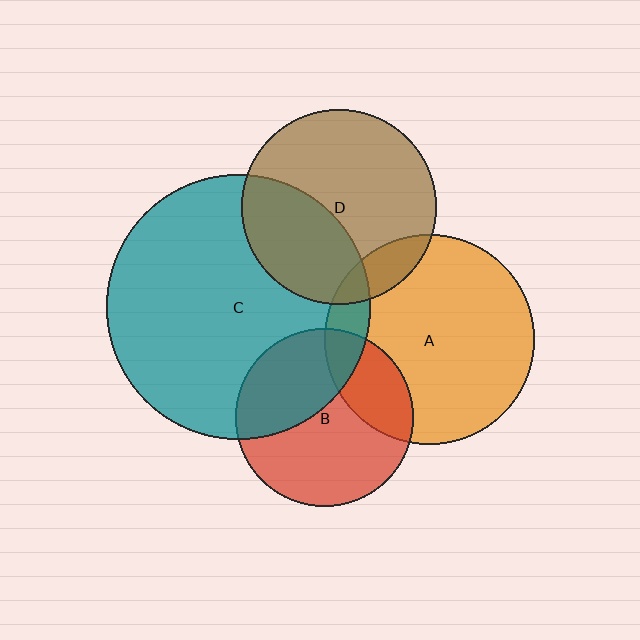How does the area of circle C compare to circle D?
Approximately 1.8 times.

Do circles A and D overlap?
Yes.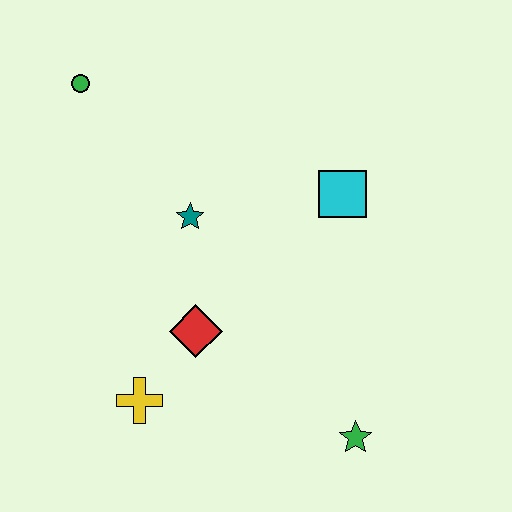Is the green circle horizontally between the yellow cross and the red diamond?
No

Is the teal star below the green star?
No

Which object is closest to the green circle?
The teal star is closest to the green circle.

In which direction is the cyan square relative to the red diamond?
The cyan square is to the right of the red diamond.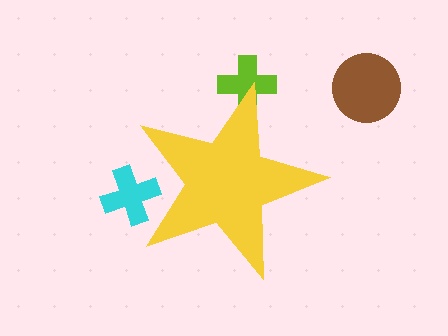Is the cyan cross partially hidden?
Yes, the cyan cross is partially hidden behind the yellow star.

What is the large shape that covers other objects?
A yellow star.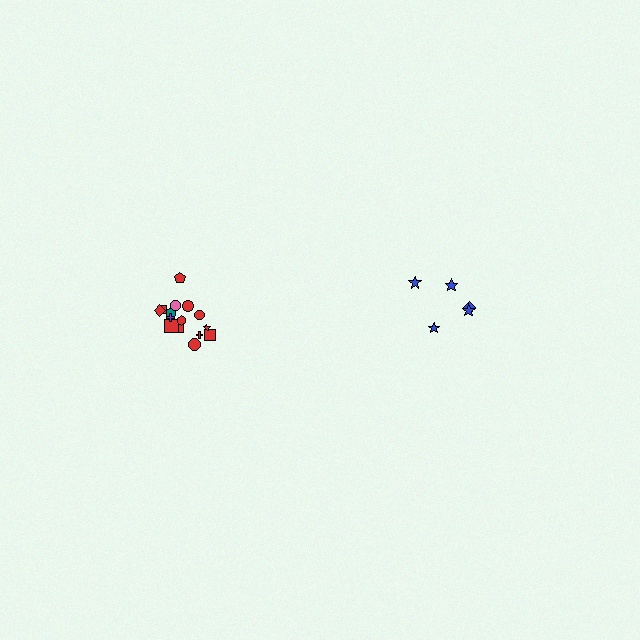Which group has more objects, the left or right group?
The left group.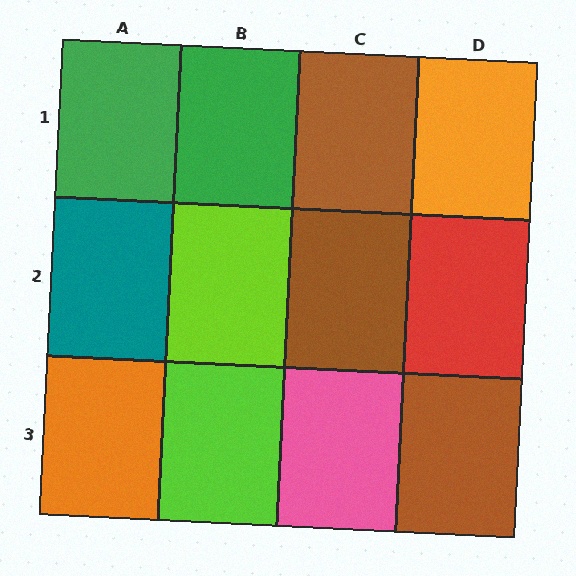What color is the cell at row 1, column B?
Green.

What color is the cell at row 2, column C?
Brown.